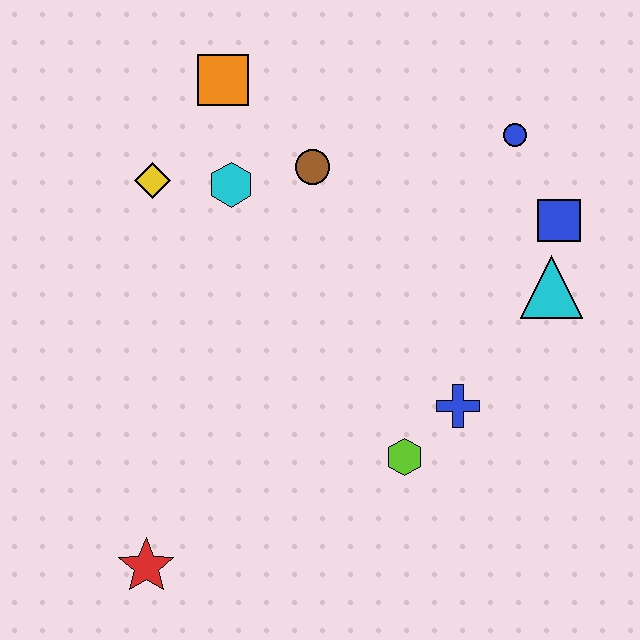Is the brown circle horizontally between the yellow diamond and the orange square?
No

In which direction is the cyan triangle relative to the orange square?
The cyan triangle is to the right of the orange square.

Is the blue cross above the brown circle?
No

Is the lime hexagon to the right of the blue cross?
No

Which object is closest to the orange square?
The cyan hexagon is closest to the orange square.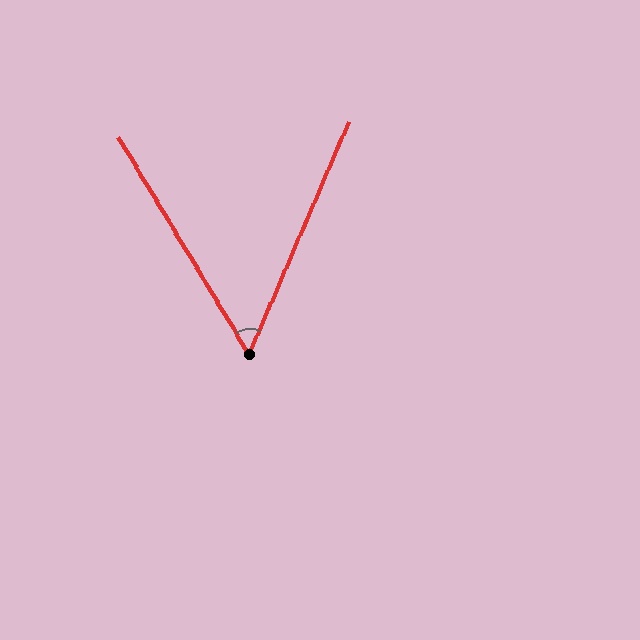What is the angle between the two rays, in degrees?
Approximately 54 degrees.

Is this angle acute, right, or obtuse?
It is acute.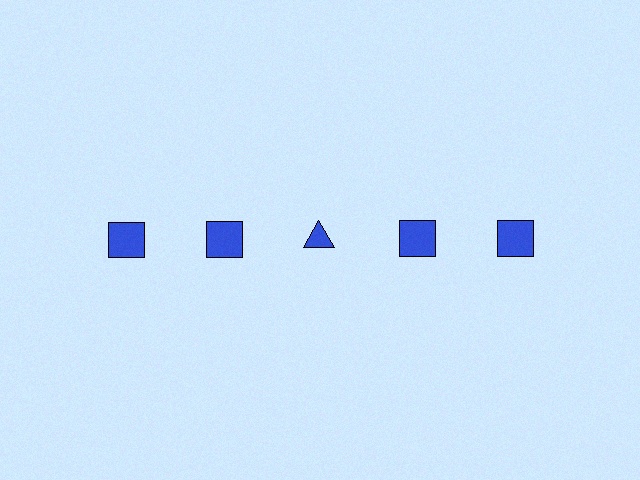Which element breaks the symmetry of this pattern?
The blue triangle in the top row, center column breaks the symmetry. All other shapes are blue squares.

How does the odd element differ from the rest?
It has a different shape: triangle instead of square.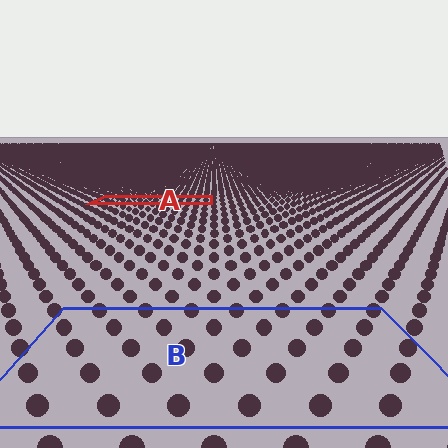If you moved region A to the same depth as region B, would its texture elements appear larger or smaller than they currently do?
They would appear larger. At a closer depth, the same texture elements are projected at a bigger on-screen size.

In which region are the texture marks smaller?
The texture marks are smaller in region A, because it is farther away.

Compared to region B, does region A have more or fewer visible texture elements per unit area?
Region A has more texture elements per unit area — they are packed more densely because it is farther away.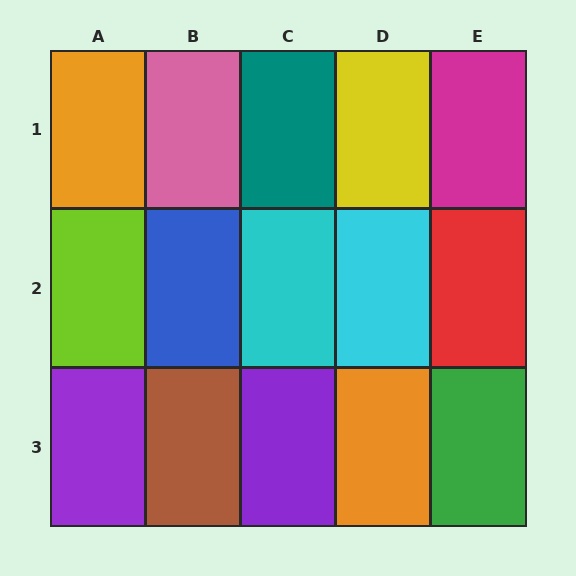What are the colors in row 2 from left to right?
Lime, blue, cyan, cyan, red.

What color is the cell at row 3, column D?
Orange.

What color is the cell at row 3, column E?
Green.